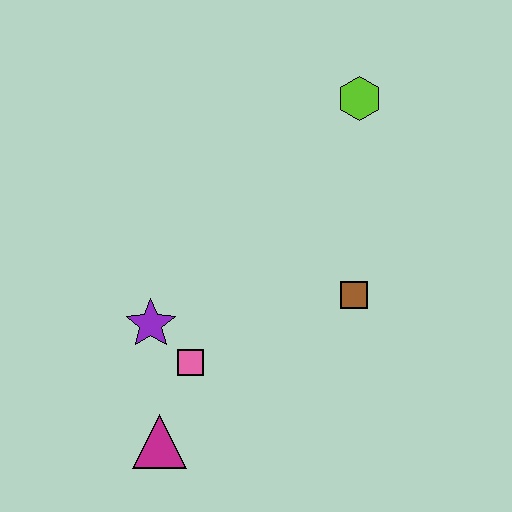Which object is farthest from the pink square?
The lime hexagon is farthest from the pink square.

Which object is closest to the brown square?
The pink square is closest to the brown square.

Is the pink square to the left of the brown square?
Yes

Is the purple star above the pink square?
Yes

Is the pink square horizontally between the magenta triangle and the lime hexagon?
Yes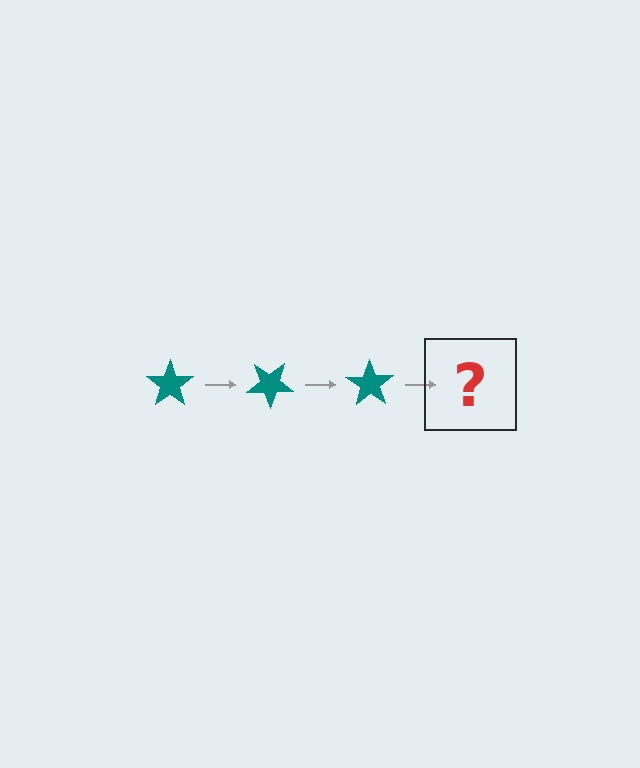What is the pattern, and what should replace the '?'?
The pattern is that the star rotates 35 degrees each step. The '?' should be a teal star rotated 105 degrees.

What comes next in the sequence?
The next element should be a teal star rotated 105 degrees.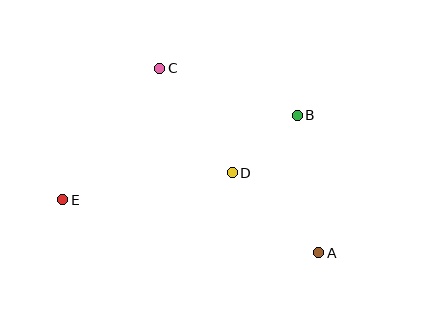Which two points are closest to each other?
Points B and D are closest to each other.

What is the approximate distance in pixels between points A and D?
The distance between A and D is approximately 118 pixels.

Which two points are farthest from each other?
Points A and E are farthest from each other.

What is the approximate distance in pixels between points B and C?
The distance between B and C is approximately 145 pixels.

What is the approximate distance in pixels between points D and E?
The distance between D and E is approximately 172 pixels.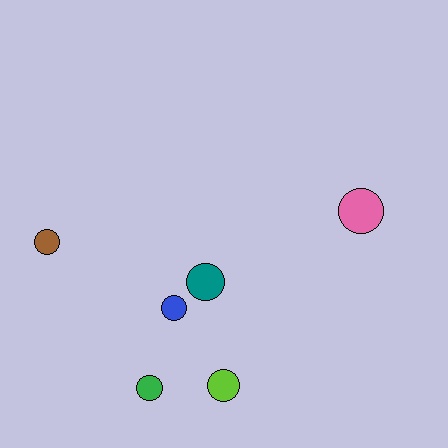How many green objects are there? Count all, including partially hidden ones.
There is 1 green object.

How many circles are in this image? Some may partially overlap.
There are 6 circles.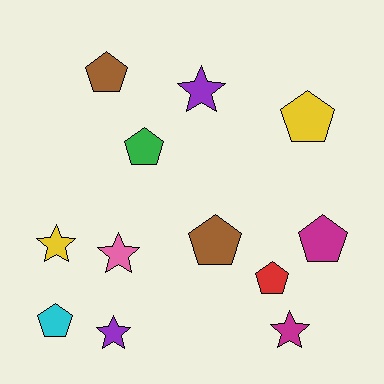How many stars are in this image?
There are 5 stars.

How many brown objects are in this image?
There are 2 brown objects.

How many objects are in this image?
There are 12 objects.